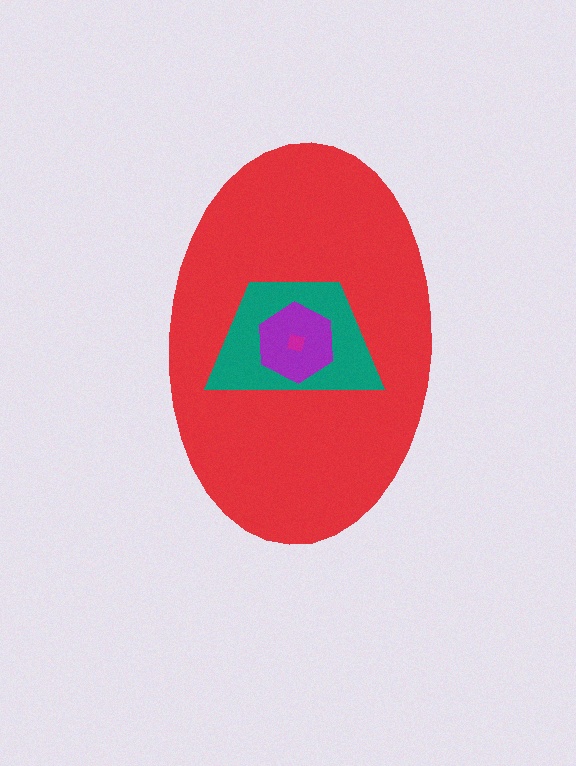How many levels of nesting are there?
4.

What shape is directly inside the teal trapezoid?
The purple hexagon.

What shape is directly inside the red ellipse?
The teal trapezoid.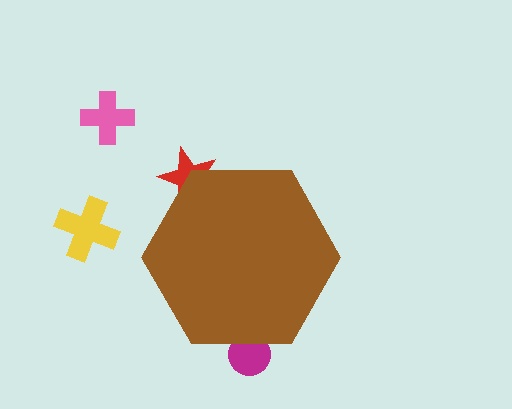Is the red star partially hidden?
Yes, the red star is partially hidden behind the brown hexagon.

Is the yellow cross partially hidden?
No, the yellow cross is fully visible.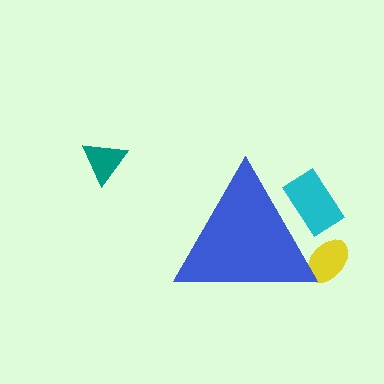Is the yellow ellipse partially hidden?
Yes, the yellow ellipse is partially hidden behind the blue triangle.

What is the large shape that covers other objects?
A blue triangle.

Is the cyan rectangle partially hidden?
Yes, the cyan rectangle is partially hidden behind the blue triangle.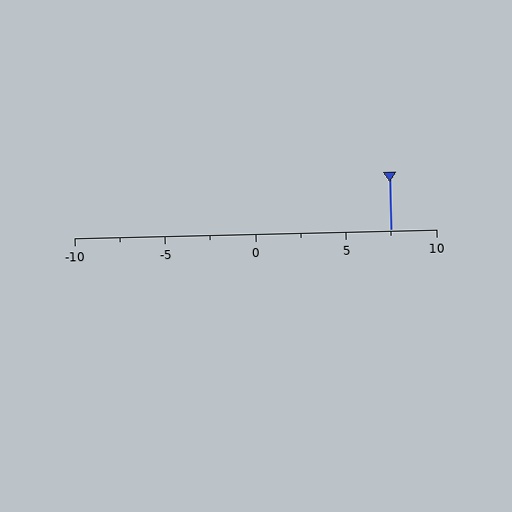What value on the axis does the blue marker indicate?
The marker indicates approximately 7.5.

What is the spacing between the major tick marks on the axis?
The major ticks are spaced 5 apart.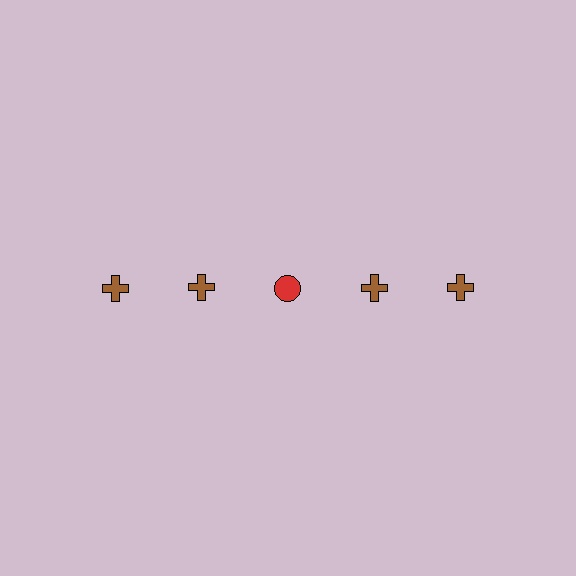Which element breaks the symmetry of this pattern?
The red circle in the top row, center column breaks the symmetry. All other shapes are brown crosses.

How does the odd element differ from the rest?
It differs in both color (red instead of brown) and shape (circle instead of cross).